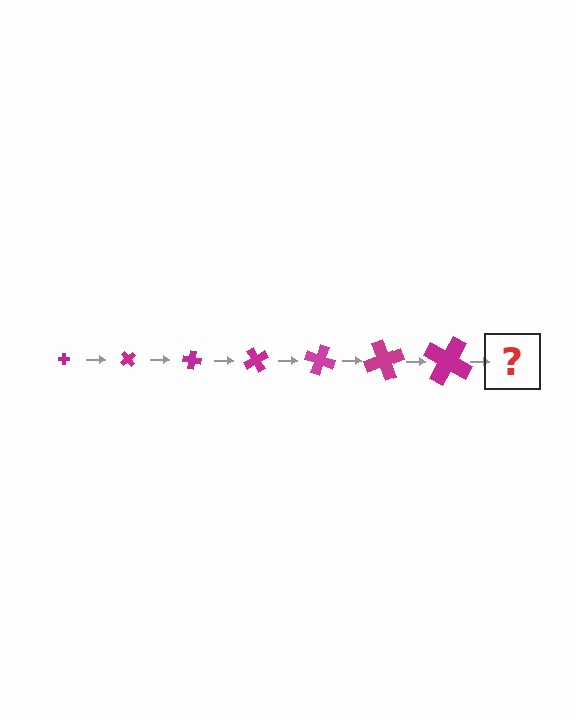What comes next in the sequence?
The next element should be a cross, larger than the previous one and rotated 350 degrees from the start.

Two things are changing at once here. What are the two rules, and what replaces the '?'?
The two rules are that the cross grows larger each step and it rotates 50 degrees each step. The '?' should be a cross, larger than the previous one and rotated 350 degrees from the start.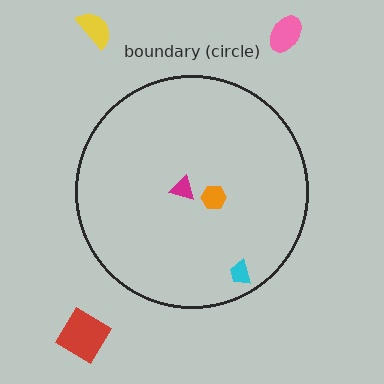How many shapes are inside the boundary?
3 inside, 3 outside.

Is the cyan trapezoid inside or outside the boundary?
Inside.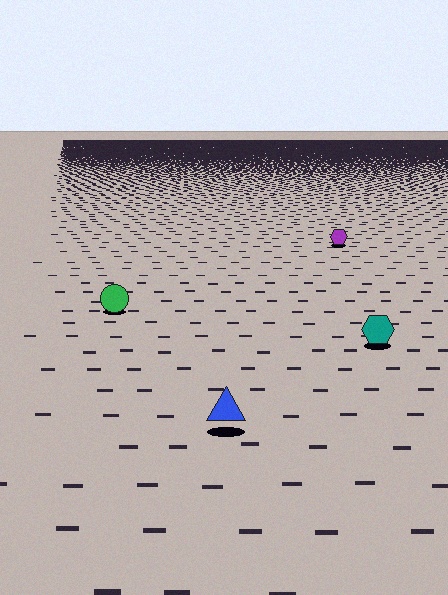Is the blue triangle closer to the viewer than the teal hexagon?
Yes. The blue triangle is closer — you can tell from the texture gradient: the ground texture is coarser near it.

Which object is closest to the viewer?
The blue triangle is closest. The texture marks near it are larger and more spread out.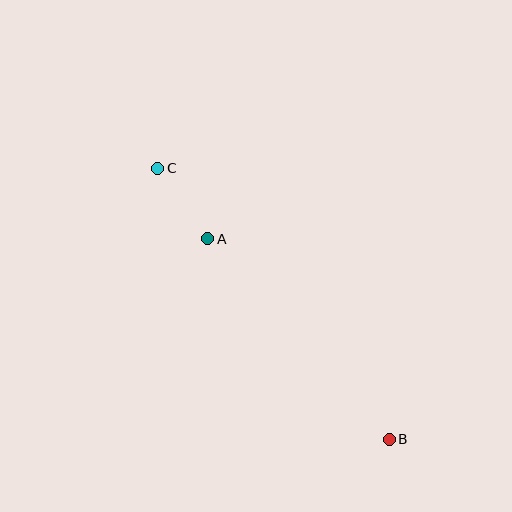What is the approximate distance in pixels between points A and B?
The distance between A and B is approximately 271 pixels.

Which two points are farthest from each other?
Points B and C are farthest from each other.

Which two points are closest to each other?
Points A and C are closest to each other.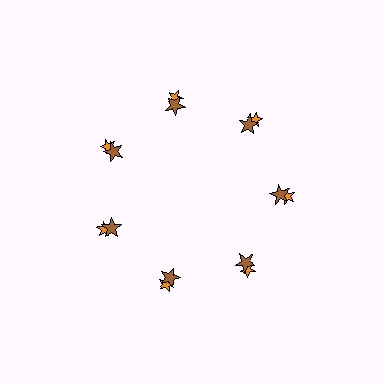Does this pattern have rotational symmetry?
Yes, this pattern has 7-fold rotational symmetry. It looks the same after rotating 51 degrees around the center.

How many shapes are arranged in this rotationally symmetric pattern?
There are 14 shapes, arranged in 7 groups of 2.